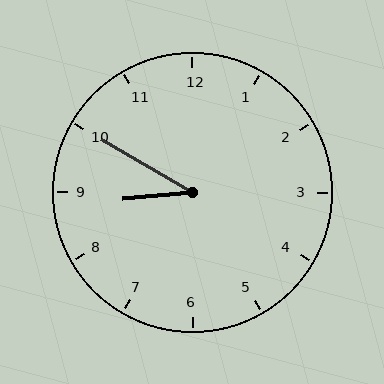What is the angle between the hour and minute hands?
Approximately 35 degrees.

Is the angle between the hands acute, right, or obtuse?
It is acute.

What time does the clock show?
8:50.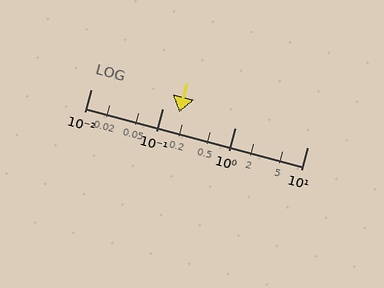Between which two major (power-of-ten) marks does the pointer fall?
The pointer is between 0.1 and 1.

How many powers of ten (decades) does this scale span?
The scale spans 3 decades, from 0.01 to 10.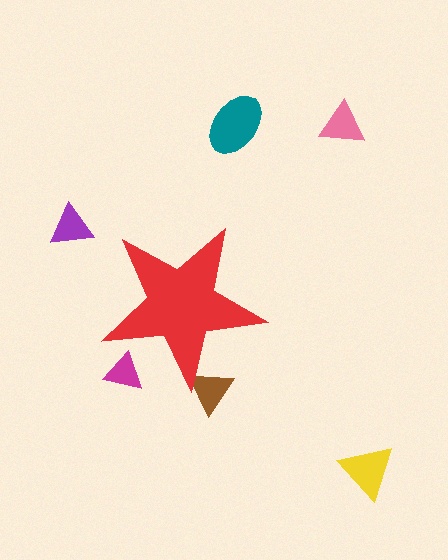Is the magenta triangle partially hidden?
Yes, the magenta triangle is partially hidden behind the red star.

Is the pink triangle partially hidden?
No, the pink triangle is fully visible.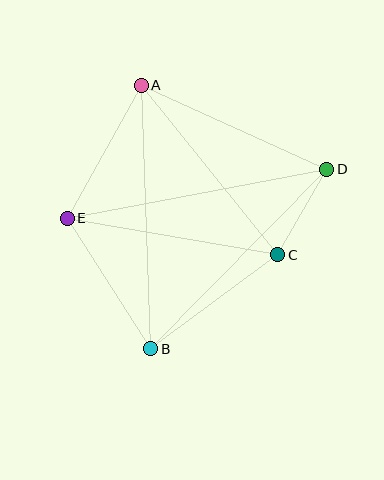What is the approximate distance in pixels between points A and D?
The distance between A and D is approximately 204 pixels.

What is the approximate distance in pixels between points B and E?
The distance between B and E is approximately 155 pixels.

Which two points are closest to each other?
Points C and D are closest to each other.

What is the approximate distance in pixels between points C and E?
The distance between C and E is approximately 214 pixels.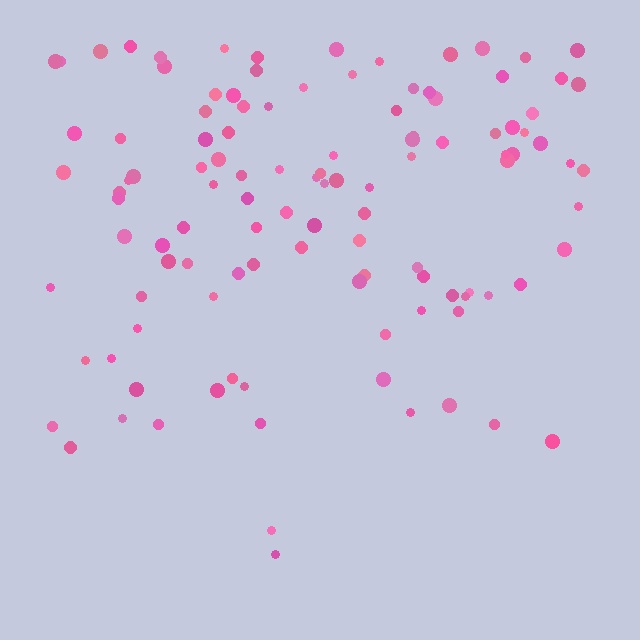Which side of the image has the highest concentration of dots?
The top.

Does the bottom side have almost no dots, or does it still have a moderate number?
Still a moderate number, just noticeably fewer than the top.